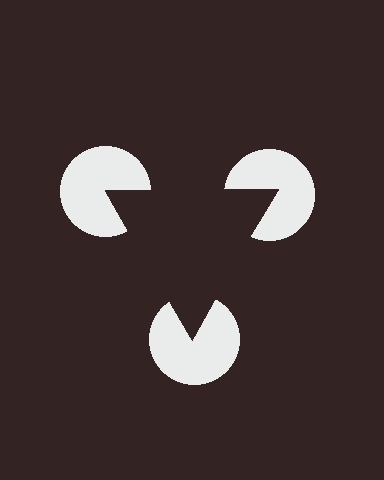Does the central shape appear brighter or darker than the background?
It typically appears slightly darker than the background, even though no actual brightness change is drawn.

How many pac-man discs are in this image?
There are 3 — one at each vertex of the illusory triangle.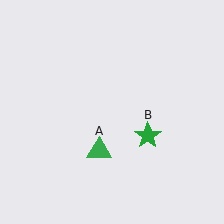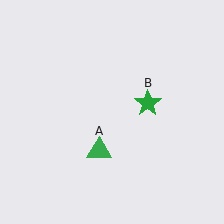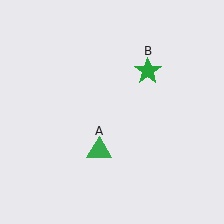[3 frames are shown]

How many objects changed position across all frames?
1 object changed position: green star (object B).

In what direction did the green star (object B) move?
The green star (object B) moved up.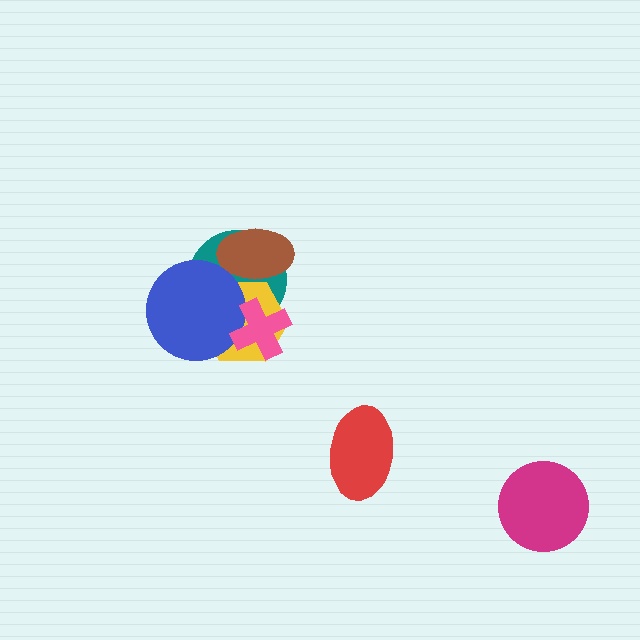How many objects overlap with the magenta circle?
0 objects overlap with the magenta circle.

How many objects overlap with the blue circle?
3 objects overlap with the blue circle.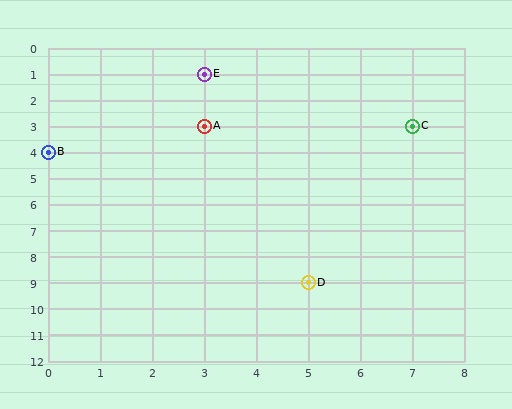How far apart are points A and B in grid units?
Points A and B are 3 columns and 1 row apart (about 3.2 grid units diagonally).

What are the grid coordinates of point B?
Point B is at grid coordinates (0, 4).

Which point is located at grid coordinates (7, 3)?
Point C is at (7, 3).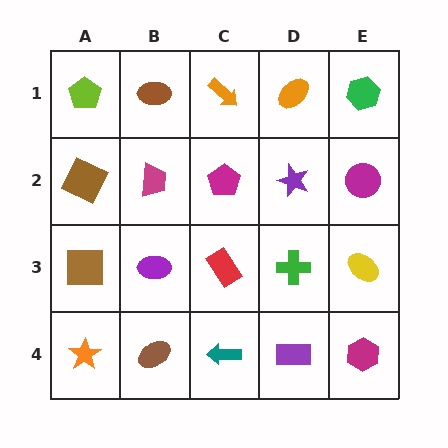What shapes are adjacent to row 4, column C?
A red rectangle (row 3, column C), a brown ellipse (row 4, column B), a purple rectangle (row 4, column D).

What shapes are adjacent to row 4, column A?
A brown square (row 3, column A), a brown ellipse (row 4, column B).